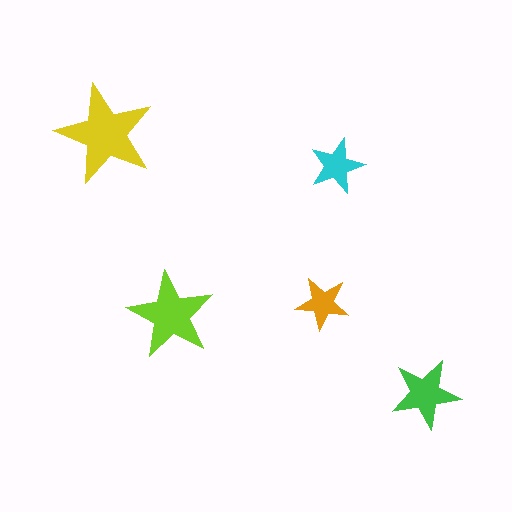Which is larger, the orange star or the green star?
The green one.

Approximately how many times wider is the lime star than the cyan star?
About 1.5 times wider.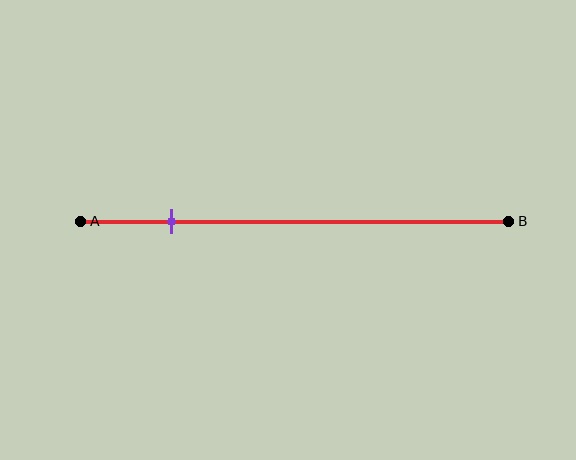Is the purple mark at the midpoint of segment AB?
No, the mark is at about 20% from A, not at the 50% midpoint.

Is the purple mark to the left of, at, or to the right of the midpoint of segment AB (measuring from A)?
The purple mark is to the left of the midpoint of segment AB.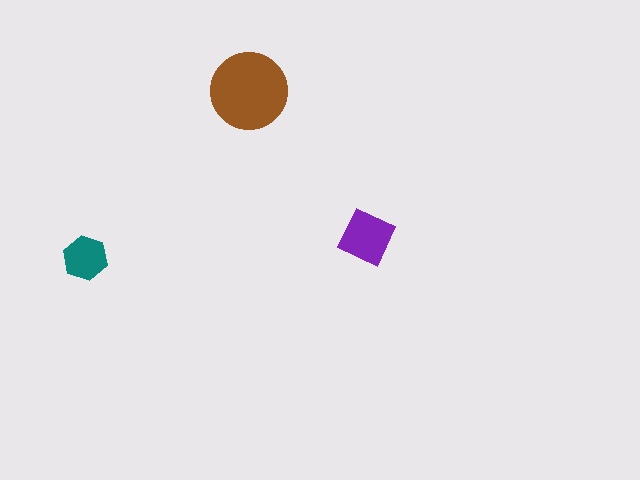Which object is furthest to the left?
The teal hexagon is leftmost.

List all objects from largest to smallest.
The brown circle, the purple diamond, the teal hexagon.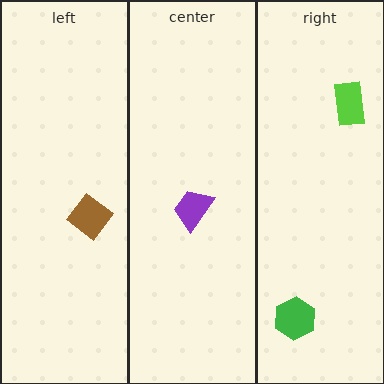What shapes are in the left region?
The brown diamond.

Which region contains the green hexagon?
The right region.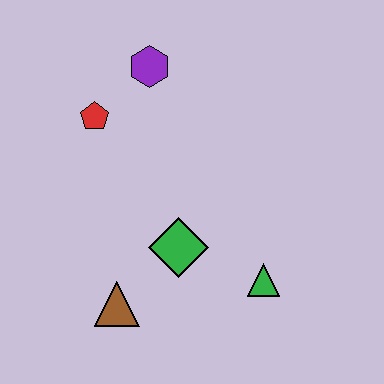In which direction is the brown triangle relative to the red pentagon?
The brown triangle is below the red pentagon.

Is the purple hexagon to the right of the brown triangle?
Yes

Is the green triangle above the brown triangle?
Yes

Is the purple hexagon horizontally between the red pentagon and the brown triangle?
No